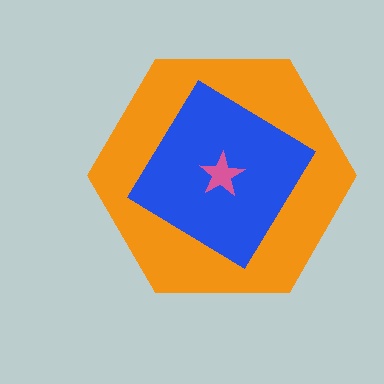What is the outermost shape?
The orange hexagon.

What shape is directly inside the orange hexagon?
The blue diamond.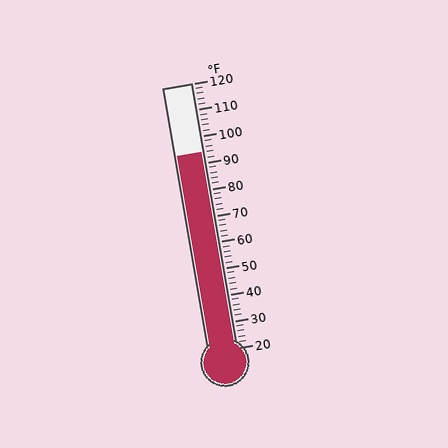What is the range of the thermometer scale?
The thermometer scale ranges from 20°F to 120°F.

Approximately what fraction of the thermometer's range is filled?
The thermometer is filled to approximately 75% of its range.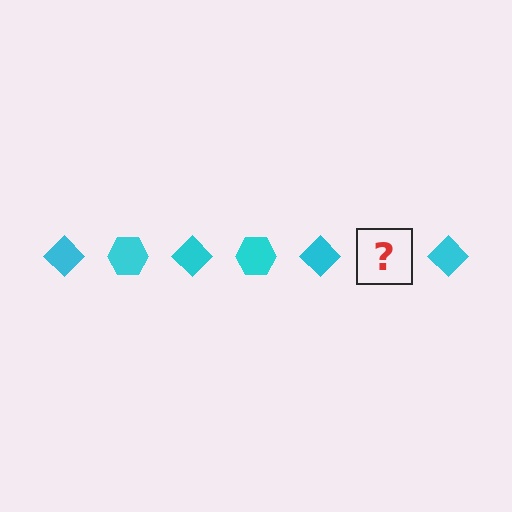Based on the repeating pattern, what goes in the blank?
The blank should be a cyan hexagon.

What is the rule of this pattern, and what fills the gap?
The rule is that the pattern cycles through diamond, hexagon shapes in cyan. The gap should be filled with a cyan hexagon.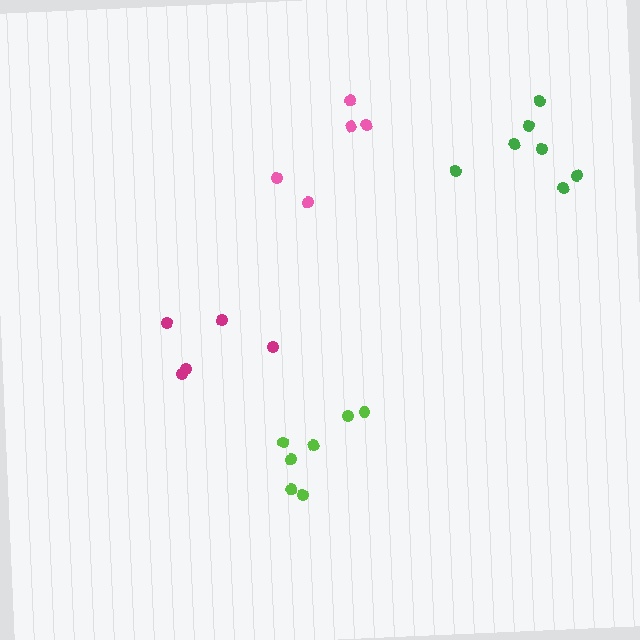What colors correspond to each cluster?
The clusters are colored: pink, green, magenta, lime.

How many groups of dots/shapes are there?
There are 4 groups.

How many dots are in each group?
Group 1: 5 dots, Group 2: 7 dots, Group 3: 5 dots, Group 4: 7 dots (24 total).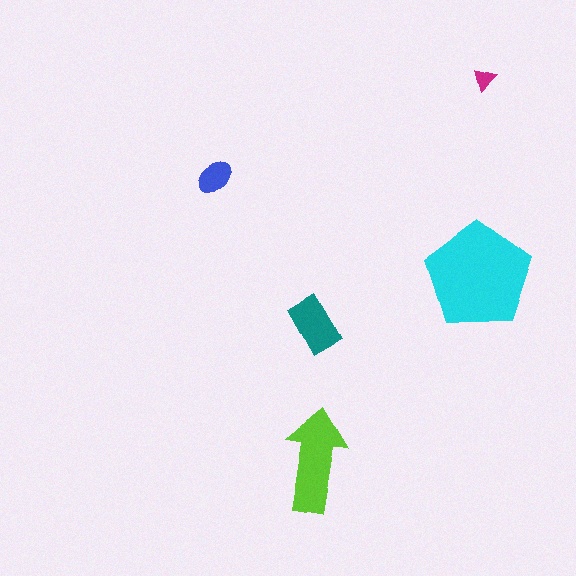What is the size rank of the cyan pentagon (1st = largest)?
1st.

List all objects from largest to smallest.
The cyan pentagon, the lime arrow, the teal rectangle, the blue ellipse, the magenta triangle.